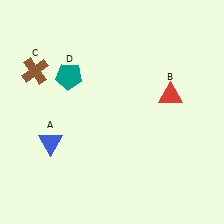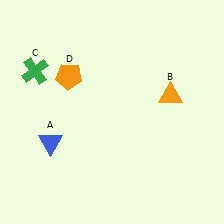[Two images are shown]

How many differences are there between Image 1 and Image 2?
There are 3 differences between the two images.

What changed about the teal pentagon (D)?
In Image 1, D is teal. In Image 2, it changed to orange.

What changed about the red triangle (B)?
In Image 1, B is red. In Image 2, it changed to orange.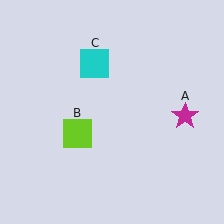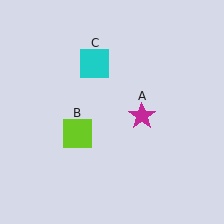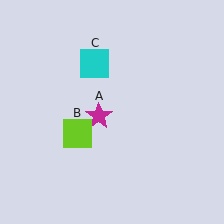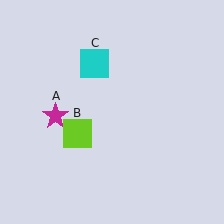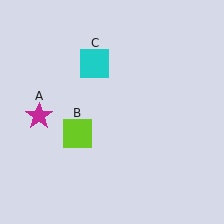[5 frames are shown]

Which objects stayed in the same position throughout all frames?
Lime square (object B) and cyan square (object C) remained stationary.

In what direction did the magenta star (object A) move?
The magenta star (object A) moved left.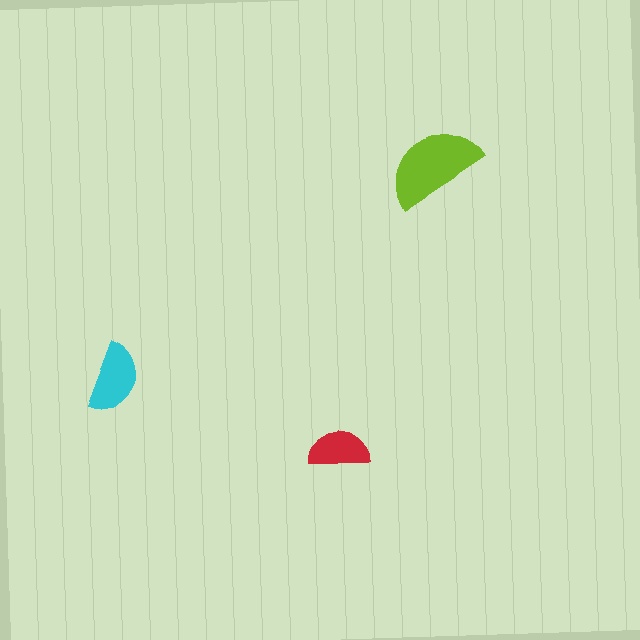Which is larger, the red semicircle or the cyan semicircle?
The cyan one.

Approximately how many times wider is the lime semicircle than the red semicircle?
About 1.5 times wider.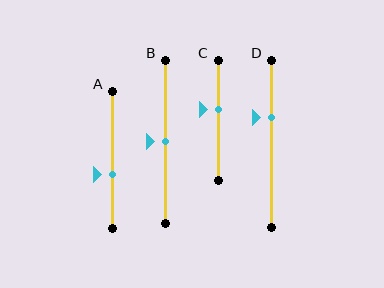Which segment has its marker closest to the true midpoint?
Segment B has its marker closest to the true midpoint.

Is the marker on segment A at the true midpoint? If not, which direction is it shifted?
No, the marker on segment A is shifted downward by about 11% of the segment length.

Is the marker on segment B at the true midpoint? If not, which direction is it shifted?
Yes, the marker on segment B is at the true midpoint.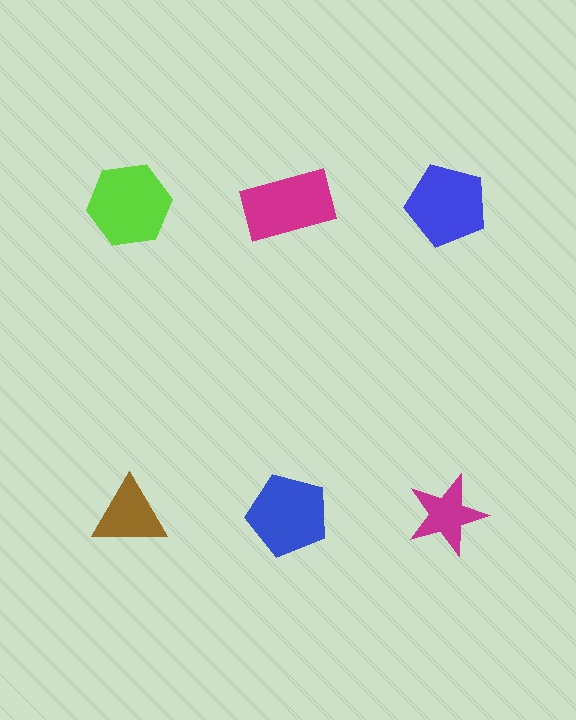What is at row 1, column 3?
A blue pentagon.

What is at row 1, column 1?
A lime hexagon.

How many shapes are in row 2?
3 shapes.